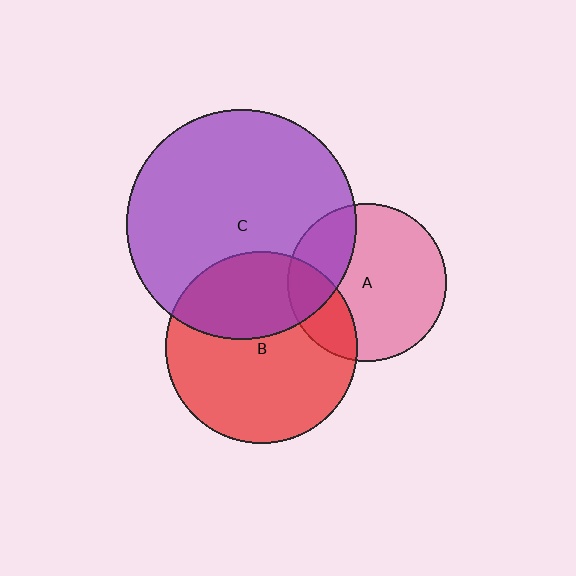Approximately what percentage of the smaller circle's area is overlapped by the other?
Approximately 35%.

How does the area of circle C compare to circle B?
Approximately 1.4 times.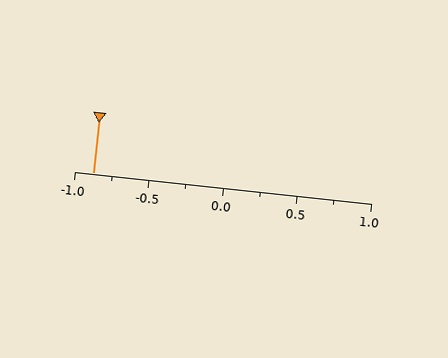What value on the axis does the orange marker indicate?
The marker indicates approximately -0.88.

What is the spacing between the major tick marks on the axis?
The major ticks are spaced 0.5 apart.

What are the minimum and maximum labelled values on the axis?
The axis runs from -1.0 to 1.0.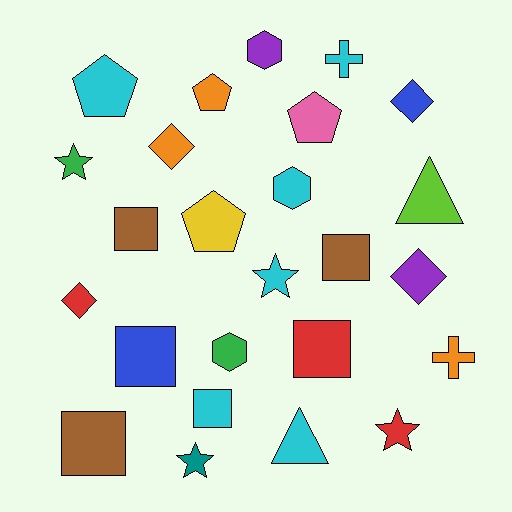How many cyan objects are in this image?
There are 6 cyan objects.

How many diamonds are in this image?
There are 4 diamonds.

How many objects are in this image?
There are 25 objects.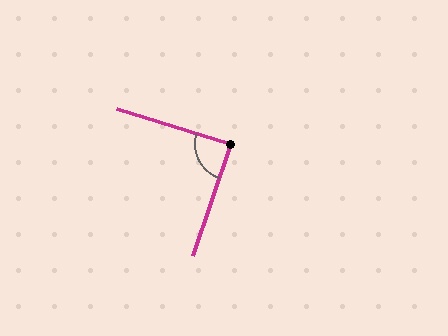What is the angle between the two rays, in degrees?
Approximately 88 degrees.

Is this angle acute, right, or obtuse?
It is approximately a right angle.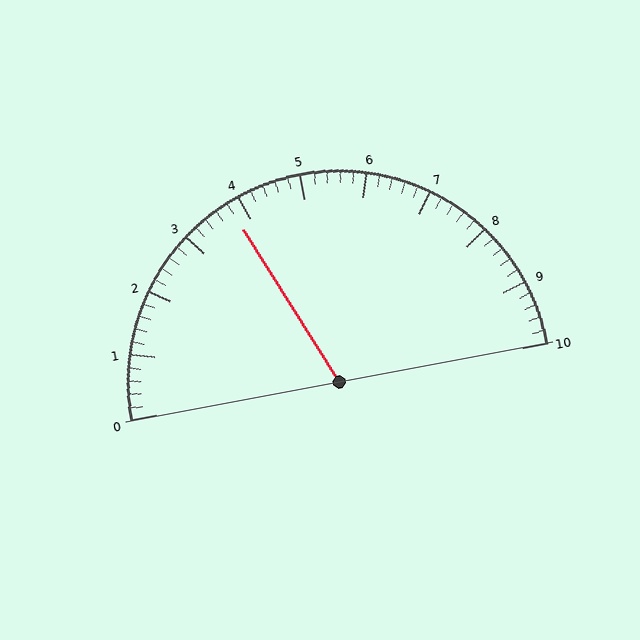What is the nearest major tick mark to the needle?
The nearest major tick mark is 4.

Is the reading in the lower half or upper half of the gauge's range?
The reading is in the lower half of the range (0 to 10).